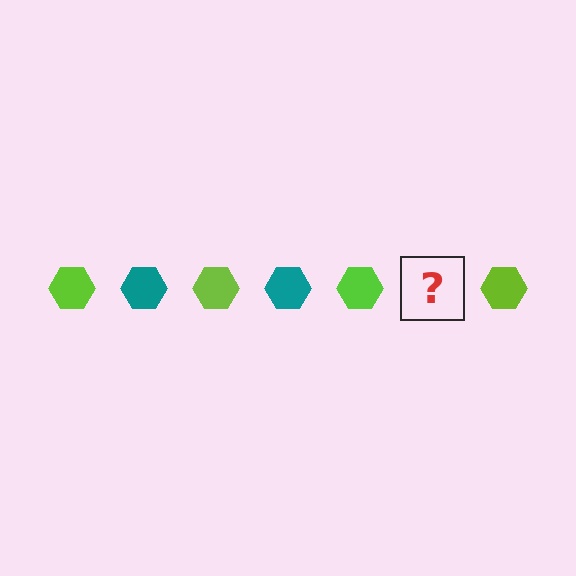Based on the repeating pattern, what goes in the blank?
The blank should be a teal hexagon.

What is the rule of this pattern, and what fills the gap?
The rule is that the pattern cycles through lime, teal hexagons. The gap should be filled with a teal hexagon.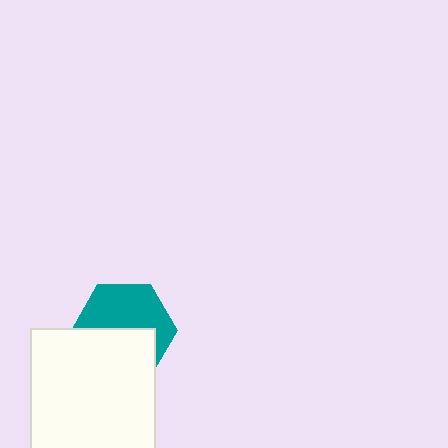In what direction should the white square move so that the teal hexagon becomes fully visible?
The white square should move down. That is the shortest direction to clear the overlap and leave the teal hexagon fully visible.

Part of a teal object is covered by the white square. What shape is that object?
It is a hexagon.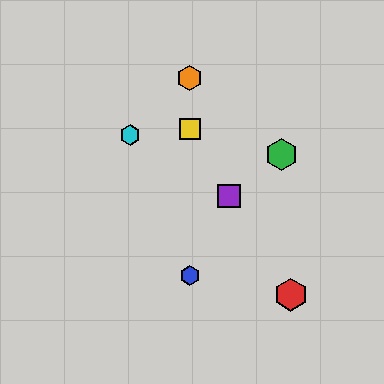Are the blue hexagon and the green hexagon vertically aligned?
No, the blue hexagon is at x≈190 and the green hexagon is at x≈281.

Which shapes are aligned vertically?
The blue hexagon, the yellow square, the orange hexagon are aligned vertically.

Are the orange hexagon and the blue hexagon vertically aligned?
Yes, both are at x≈190.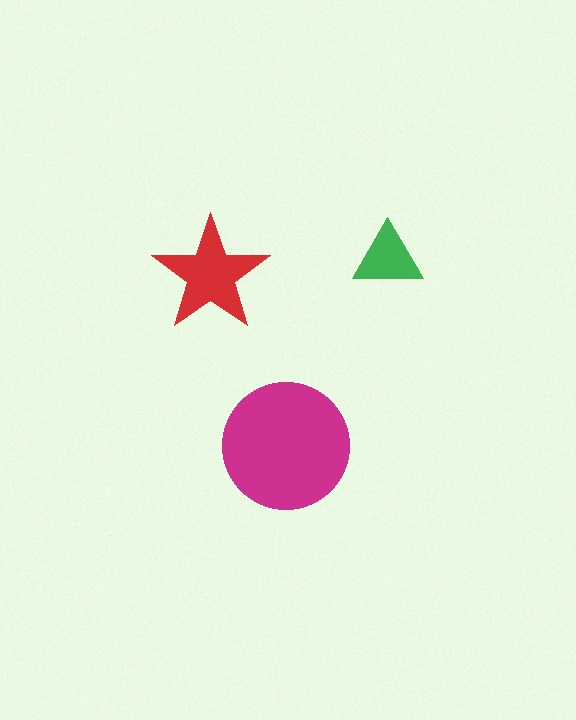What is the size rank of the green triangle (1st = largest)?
3rd.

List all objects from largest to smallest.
The magenta circle, the red star, the green triangle.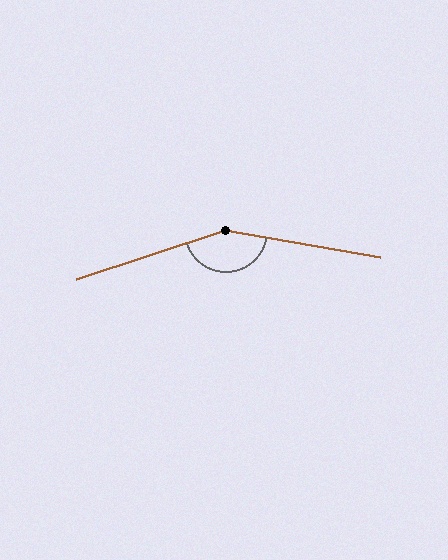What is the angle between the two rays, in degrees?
Approximately 152 degrees.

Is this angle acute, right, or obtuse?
It is obtuse.